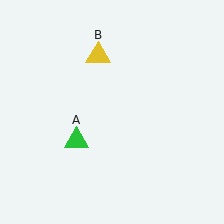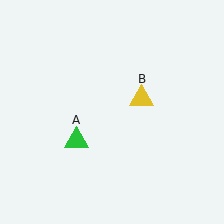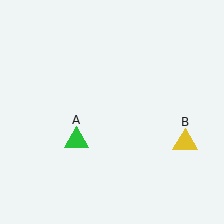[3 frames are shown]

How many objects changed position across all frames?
1 object changed position: yellow triangle (object B).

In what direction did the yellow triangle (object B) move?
The yellow triangle (object B) moved down and to the right.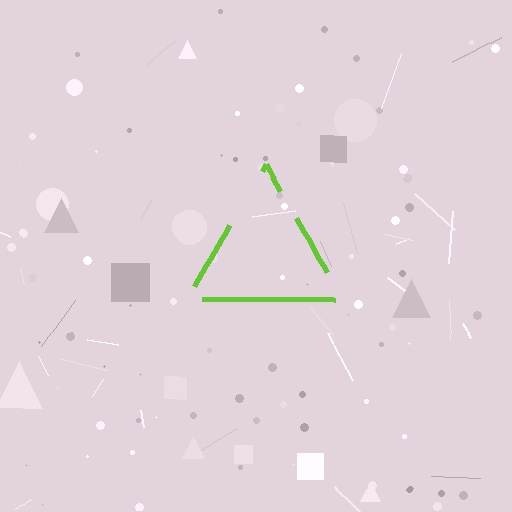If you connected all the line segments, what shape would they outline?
They would outline a triangle.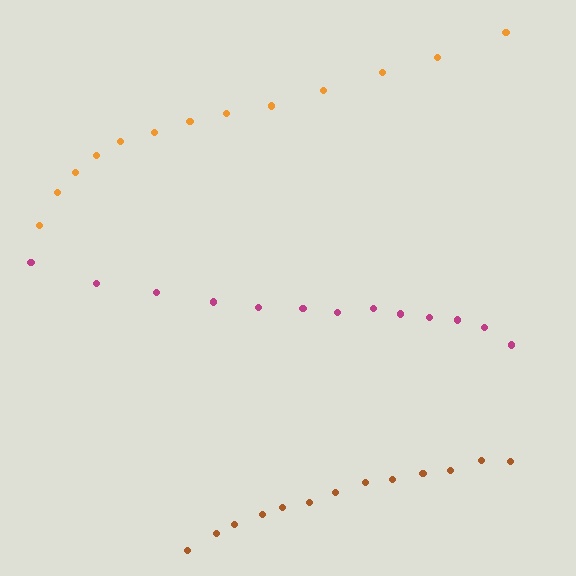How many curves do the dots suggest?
There are 3 distinct paths.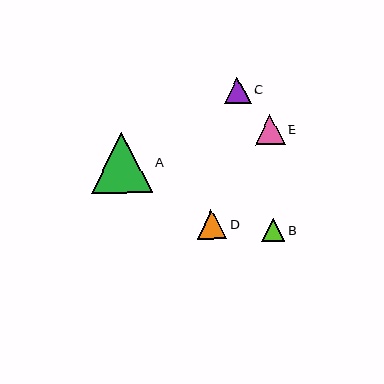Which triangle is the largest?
Triangle A is the largest with a size of approximately 61 pixels.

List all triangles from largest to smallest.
From largest to smallest: A, E, D, C, B.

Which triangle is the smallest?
Triangle B is the smallest with a size of approximately 23 pixels.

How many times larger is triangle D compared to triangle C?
Triangle D is approximately 1.1 times the size of triangle C.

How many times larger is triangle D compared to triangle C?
Triangle D is approximately 1.1 times the size of triangle C.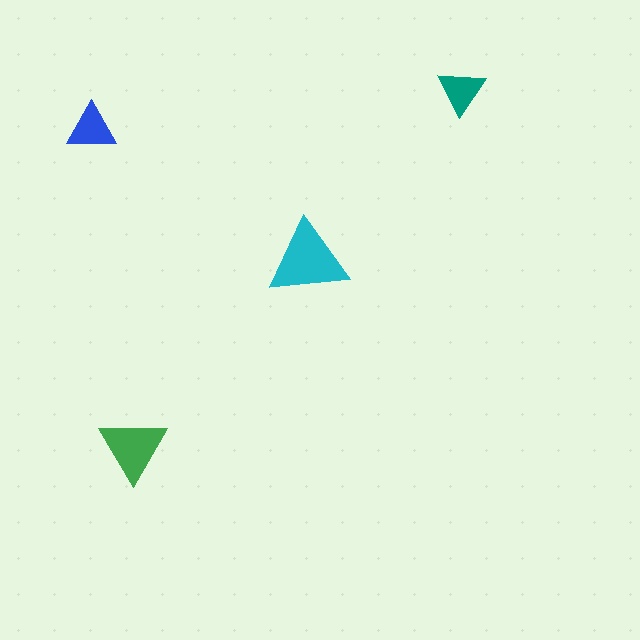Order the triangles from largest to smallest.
the cyan one, the green one, the blue one, the teal one.